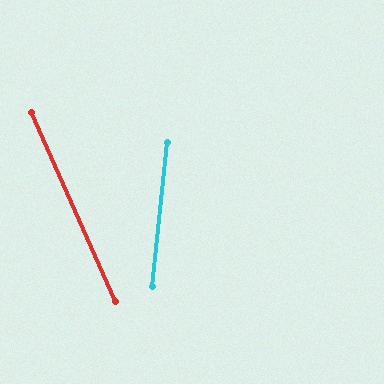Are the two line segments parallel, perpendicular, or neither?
Neither parallel nor perpendicular — they differ by about 30°.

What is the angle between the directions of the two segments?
Approximately 30 degrees.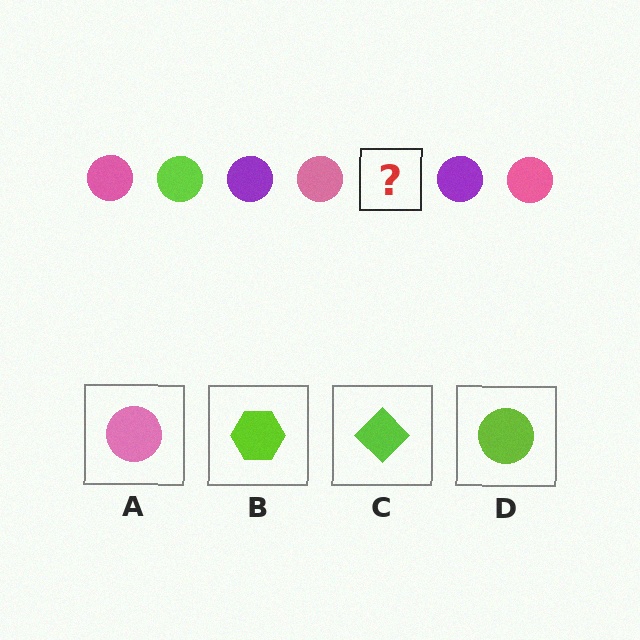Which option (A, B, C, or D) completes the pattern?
D.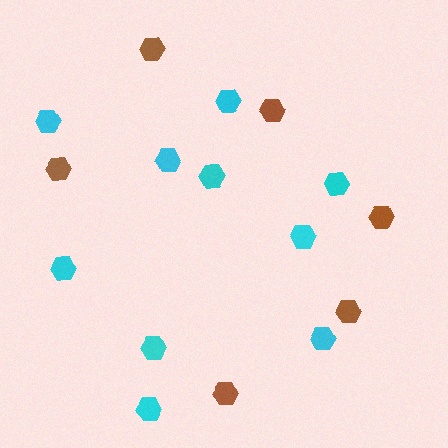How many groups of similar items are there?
There are 2 groups: one group of cyan hexagons (10) and one group of brown hexagons (6).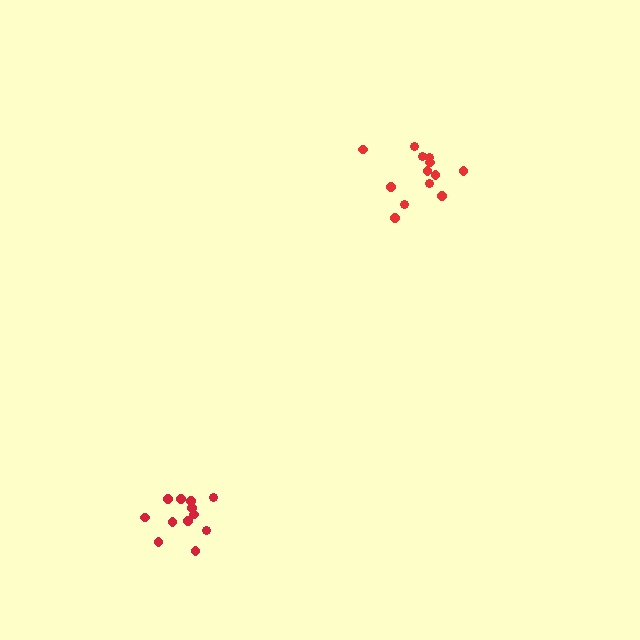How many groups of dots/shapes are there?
There are 2 groups.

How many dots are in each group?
Group 1: 13 dots, Group 2: 12 dots (25 total).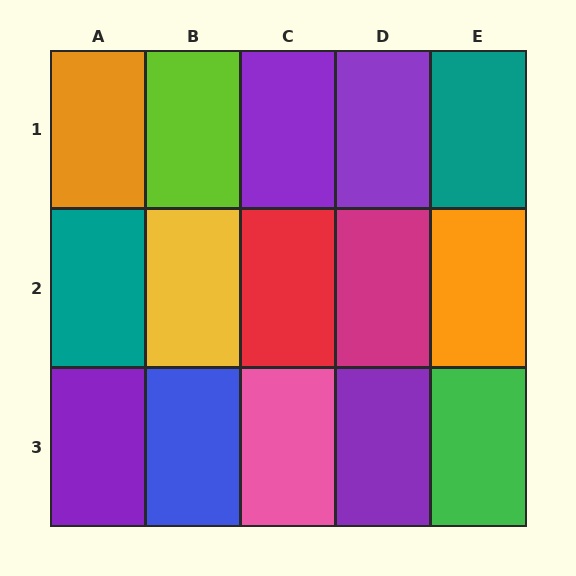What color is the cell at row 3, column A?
Purple.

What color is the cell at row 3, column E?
Green.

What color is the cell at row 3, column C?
Pink.